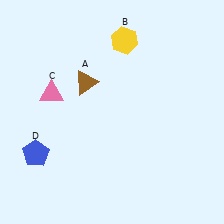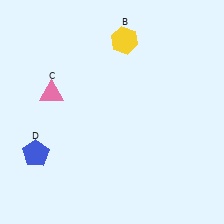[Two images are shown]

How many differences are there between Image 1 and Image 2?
There is 1 difference between the two images.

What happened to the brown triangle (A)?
The brown triangle (A) was removed in Image 2. It was in the top-left area of Image 1.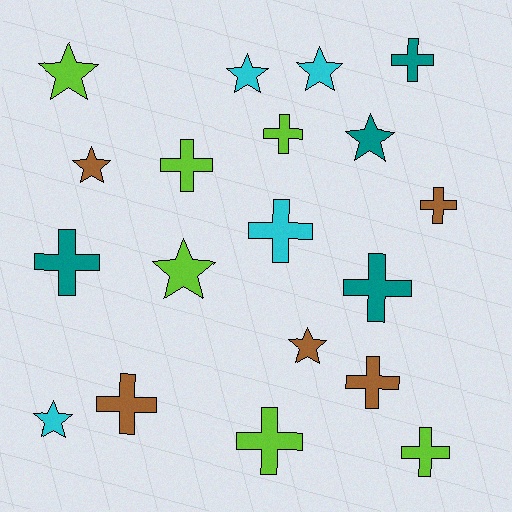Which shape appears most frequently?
Cross, with 11 objects.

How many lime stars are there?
There are 2 lime stars.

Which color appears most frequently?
Lime, with 6 objects.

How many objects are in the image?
There are 19 objects.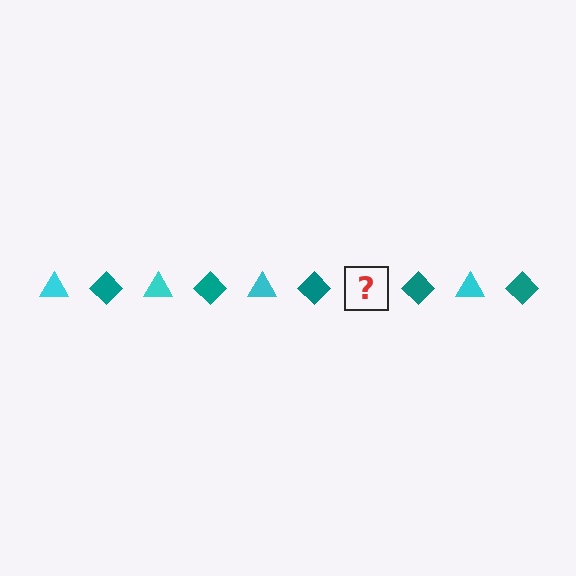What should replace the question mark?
The question mark should be replaced with a cyan triangle.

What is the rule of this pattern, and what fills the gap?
The rule is that the pattern alternates between cyan triangle and teal diamond. The gap should be filled with a cyan triangle.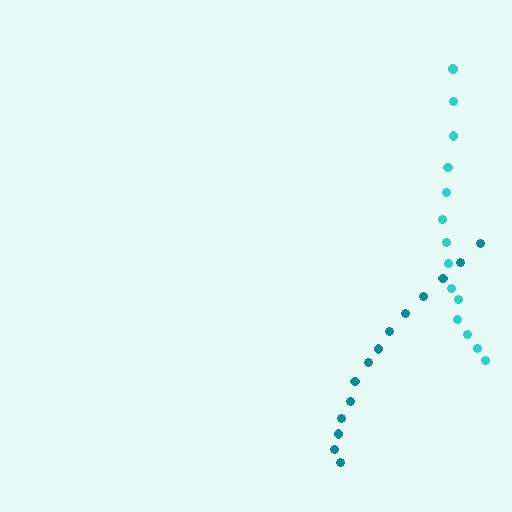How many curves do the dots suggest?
There are 2 distinct paths.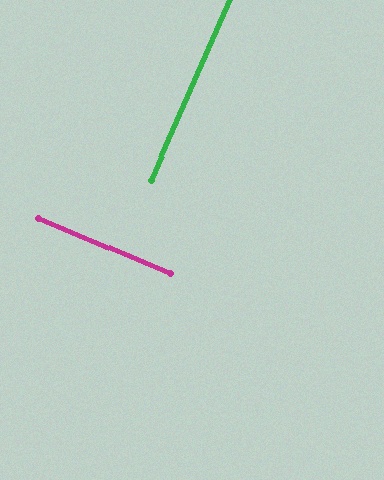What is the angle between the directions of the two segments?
Approximately 90 degrees.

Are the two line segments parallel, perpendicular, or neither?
Perpendicular — they meet at approximately 90°.